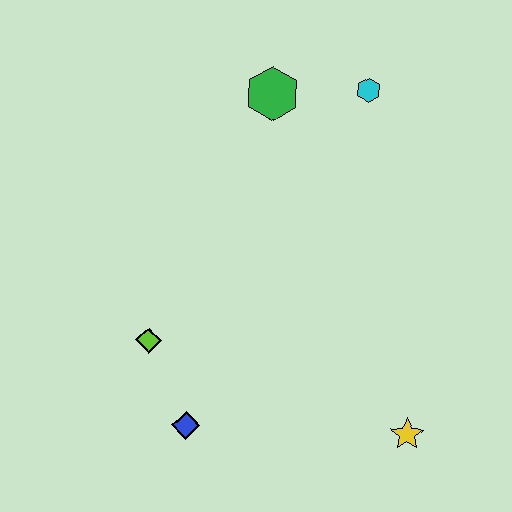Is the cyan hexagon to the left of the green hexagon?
No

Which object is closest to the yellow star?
The blue diamond is closest to the yellow star.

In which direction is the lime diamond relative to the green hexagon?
The lime diamond is below the green hexagon.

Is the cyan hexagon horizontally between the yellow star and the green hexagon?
Yes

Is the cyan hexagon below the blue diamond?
No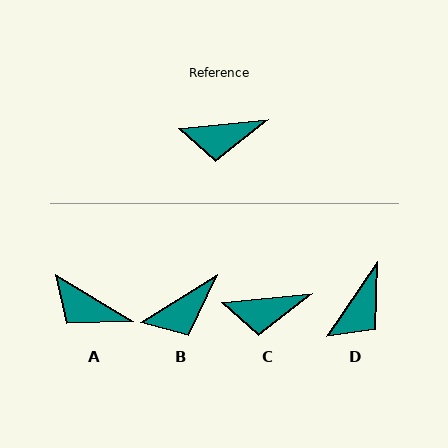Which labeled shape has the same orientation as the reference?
C.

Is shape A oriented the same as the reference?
No, it is off by about 37 degrees.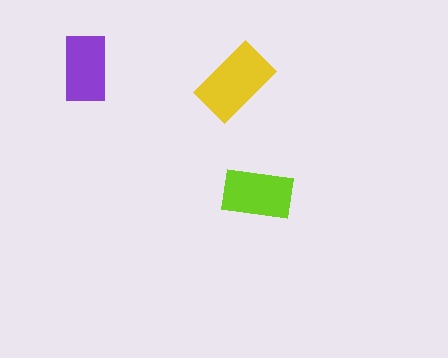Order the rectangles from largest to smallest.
the yellow one, the lime one, the purple one.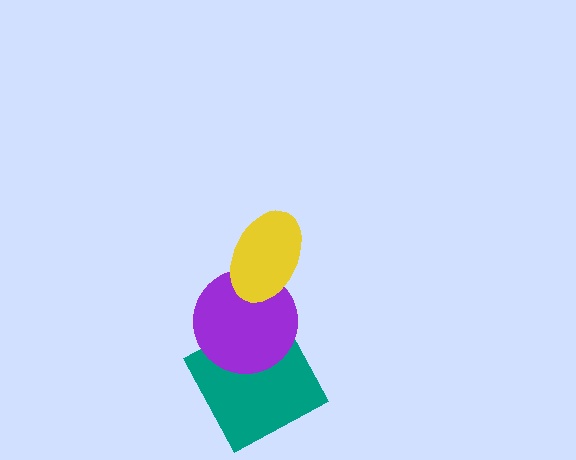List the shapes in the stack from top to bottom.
From top to bottom: the yellow ellipse, the purple circle, the teal square.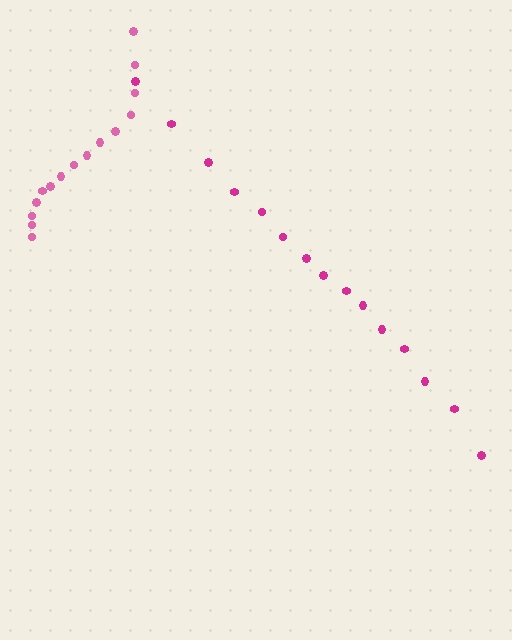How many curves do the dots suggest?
There are 2 distinct paths.